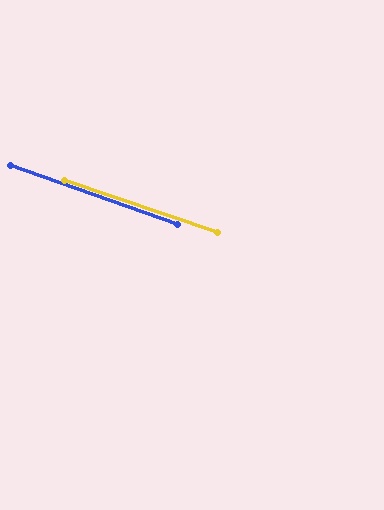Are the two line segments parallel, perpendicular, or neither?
Parallel — their directions differ by only 0.8°.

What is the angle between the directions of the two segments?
Approximately 1 degree.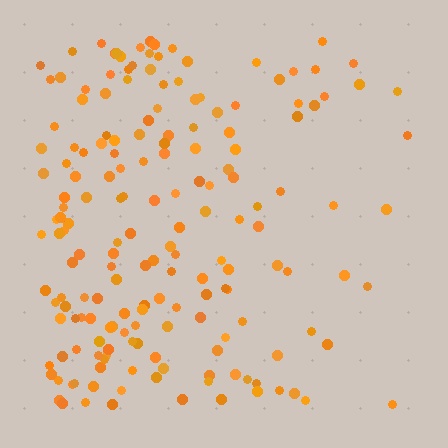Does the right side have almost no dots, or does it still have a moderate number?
Still a moderate number, just noticeably fewer than the left.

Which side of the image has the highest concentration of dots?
The left.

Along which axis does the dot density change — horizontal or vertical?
Horizontal.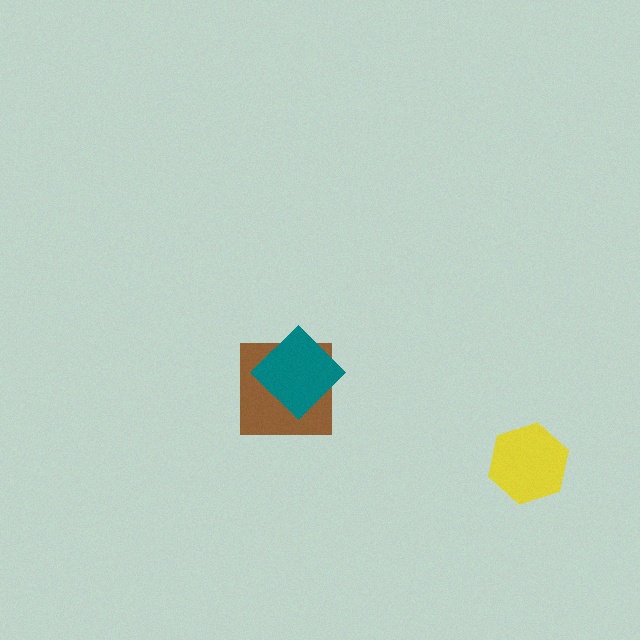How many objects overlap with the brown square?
1 object overlaps with the brown square.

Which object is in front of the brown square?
The teal diamond is in front of the brown square.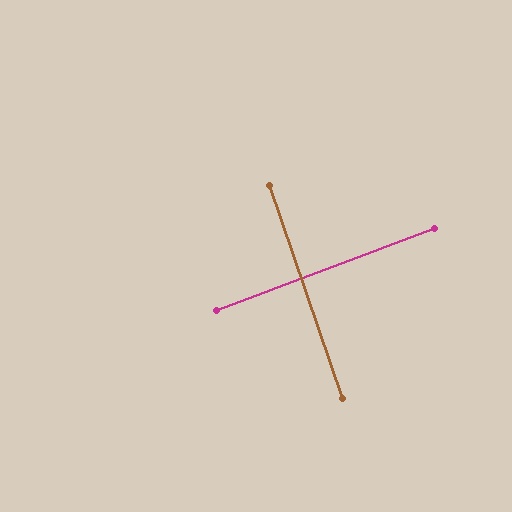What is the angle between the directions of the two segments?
Approximately 88 degrees.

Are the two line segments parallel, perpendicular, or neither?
Perpendicular — they meet at approximately 88°.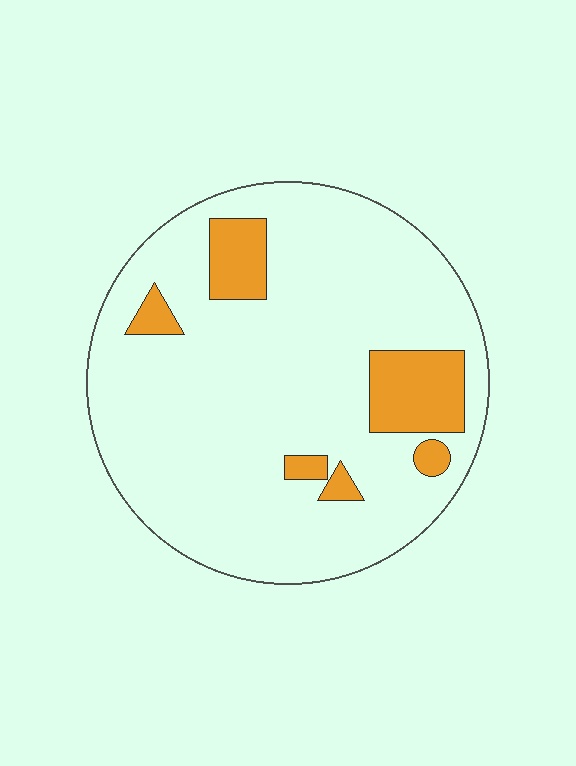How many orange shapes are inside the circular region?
6.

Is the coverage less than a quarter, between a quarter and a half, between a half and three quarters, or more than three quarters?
Less than a quarter.